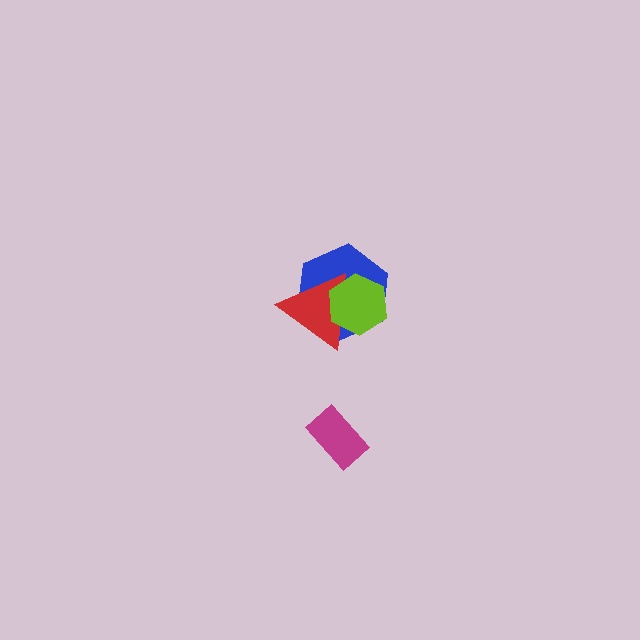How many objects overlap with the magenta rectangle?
0 objects overlap with the magenta rectangle.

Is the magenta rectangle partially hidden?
No, no other shape covers it.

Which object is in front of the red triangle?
The lime hexagon is in front of the red triangle.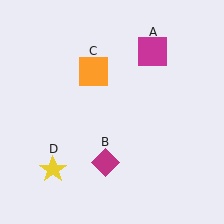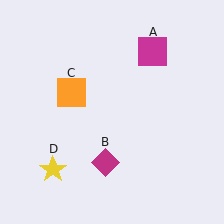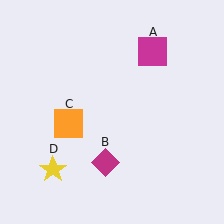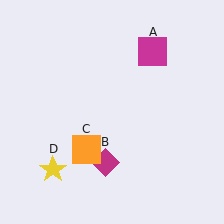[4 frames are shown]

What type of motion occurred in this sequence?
The orange square (object C) rotated counterclockwise around the center of the scene.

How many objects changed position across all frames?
1 object changed position: orange square (object C).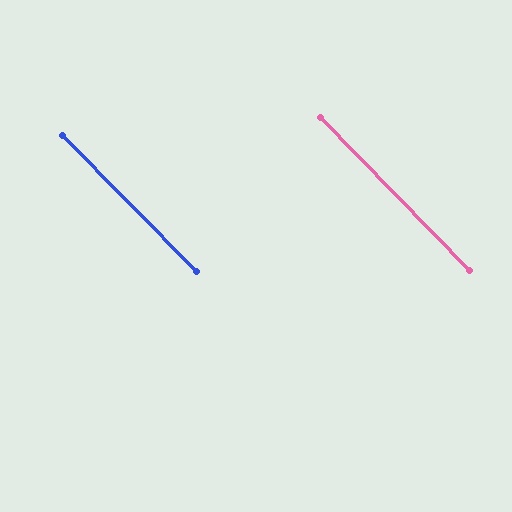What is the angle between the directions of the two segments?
Approximately 1 degree.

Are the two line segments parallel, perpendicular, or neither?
Parallel — their directions differ by only 0.6°.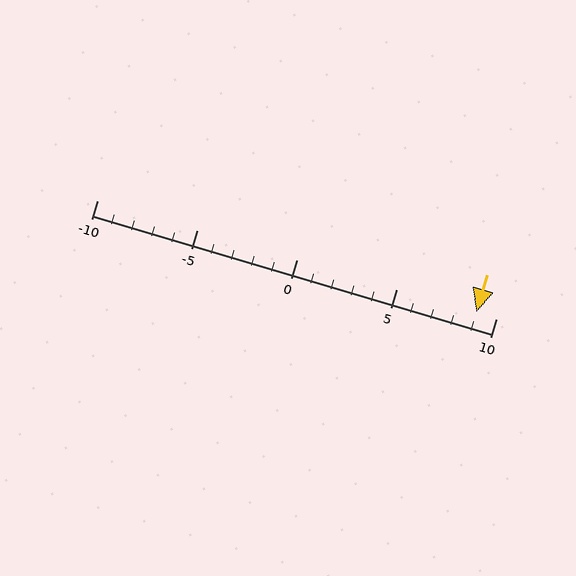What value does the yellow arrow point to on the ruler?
The yellow arrow points to approximately 9.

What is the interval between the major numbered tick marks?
The major tick marks are spaced 5 units apart.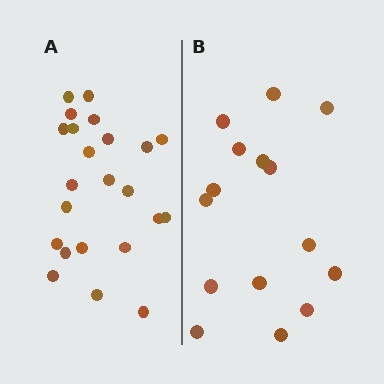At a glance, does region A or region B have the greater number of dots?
Region A (the left region) has more dots.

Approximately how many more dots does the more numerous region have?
Region A has roughly 8 or so more dots than region B.